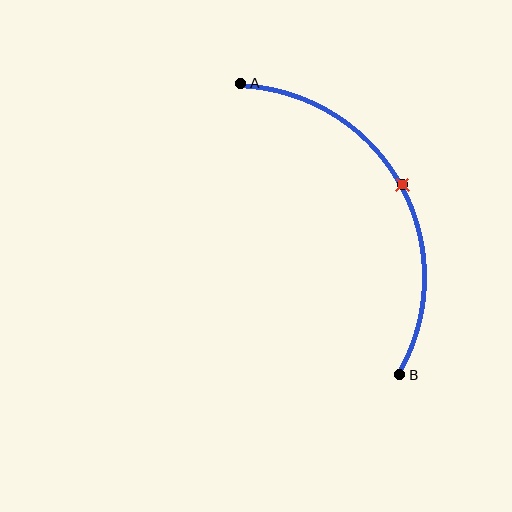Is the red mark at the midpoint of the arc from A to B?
Yes. The red mark lies on the arc at equal arc-length from both A and B — it is the arc midpoint.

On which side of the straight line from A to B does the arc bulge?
The arc bulges to the right of the straight line connecting A and B.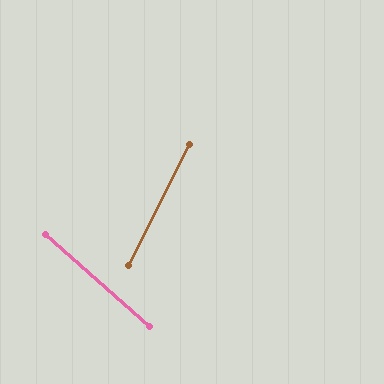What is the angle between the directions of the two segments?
Approximately 75 degrees.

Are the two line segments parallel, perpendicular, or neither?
Neither parallel nor perpendicular — they differ by about 75°.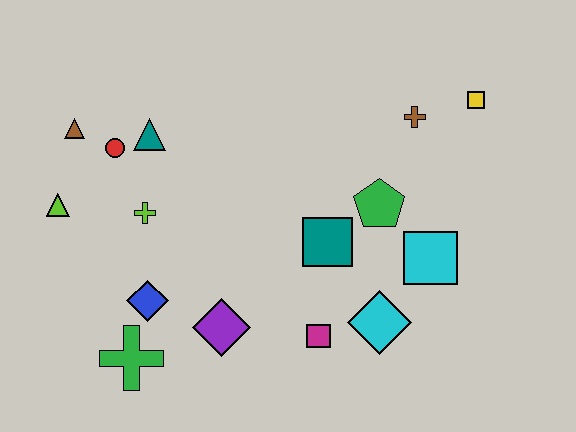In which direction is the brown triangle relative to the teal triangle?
The brown triangle is to the left of the teal triangle.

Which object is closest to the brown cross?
The yellow square is closest to the brown cross.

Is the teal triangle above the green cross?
Yes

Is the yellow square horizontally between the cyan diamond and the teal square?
No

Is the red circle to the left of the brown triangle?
No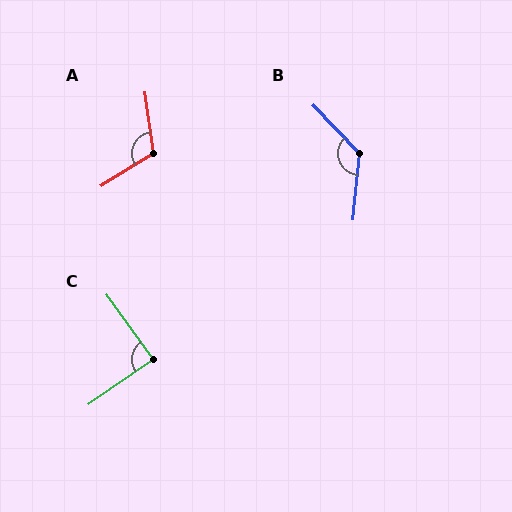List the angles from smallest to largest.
C (89°), A (113°), B (131°).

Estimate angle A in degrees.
Approximately 113 degrees.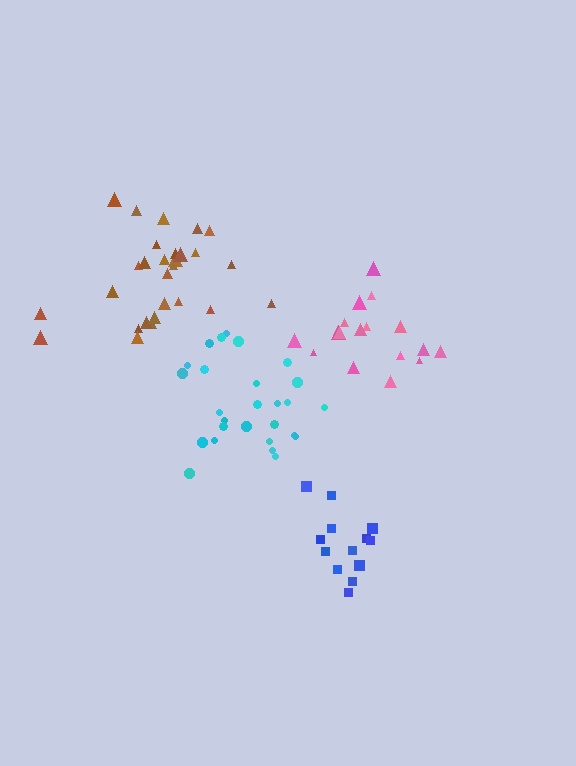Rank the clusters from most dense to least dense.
blue, brown, cyan, pink.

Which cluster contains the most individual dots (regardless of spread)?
Brown (28).